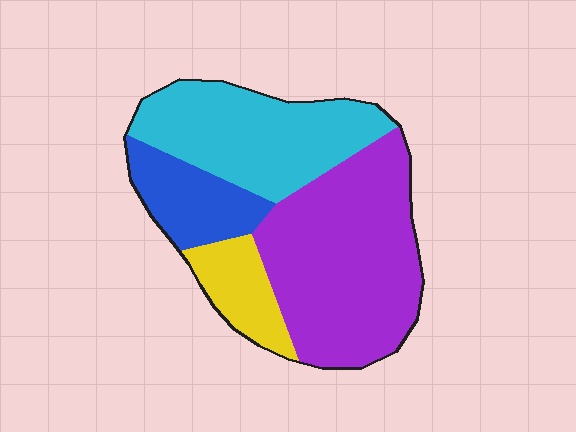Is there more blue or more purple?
Purple.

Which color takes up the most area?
Purple, at roughly 45%.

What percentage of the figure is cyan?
Cyan covers roughly 30% of the figure.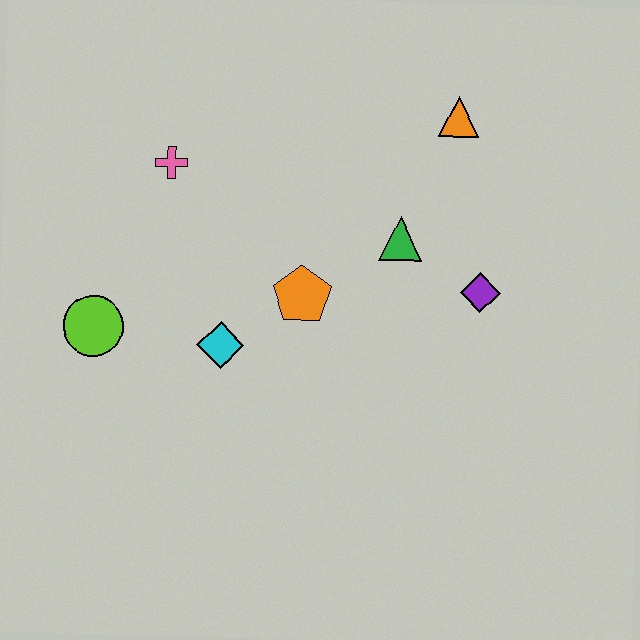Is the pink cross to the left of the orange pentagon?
Yes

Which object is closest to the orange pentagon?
The cyan diamond is closest to the orange pentagon.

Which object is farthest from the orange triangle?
The lime circle is farthest from the orange triangle.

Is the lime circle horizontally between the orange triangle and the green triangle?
No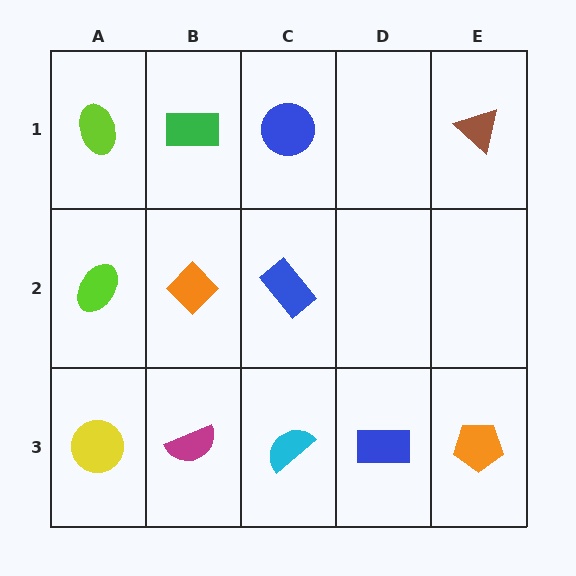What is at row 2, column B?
An orange diamond.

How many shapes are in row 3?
5 shapes.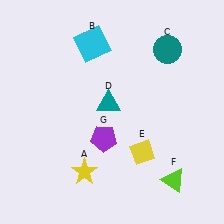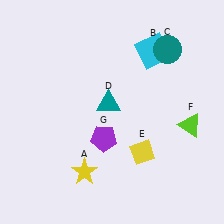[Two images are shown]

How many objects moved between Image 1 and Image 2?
2 objects moved between the two images.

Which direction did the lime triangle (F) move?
The lime triangle (F) moved up.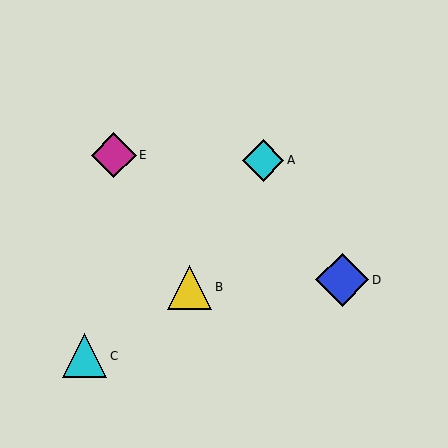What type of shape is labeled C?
Shape C is a cyan triangle.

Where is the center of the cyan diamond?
The center of the cyan diamond is at (263, 160).